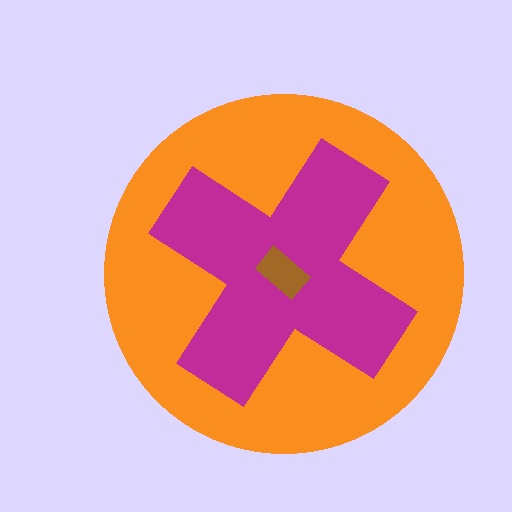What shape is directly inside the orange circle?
The magenta cross.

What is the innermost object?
The brown rectangle.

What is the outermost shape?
The orange circle.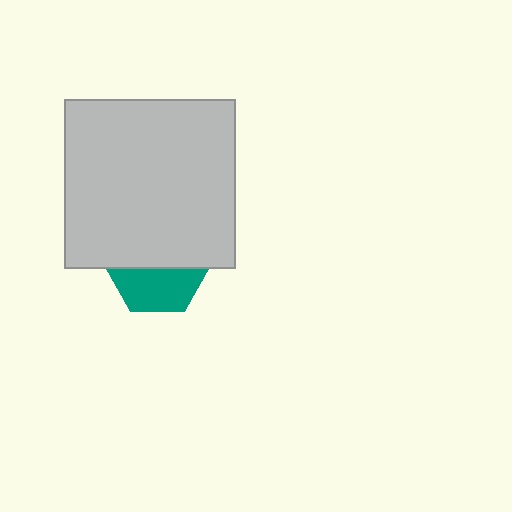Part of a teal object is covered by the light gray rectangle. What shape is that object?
It is a hexagon.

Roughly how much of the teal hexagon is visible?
A small part of it is visible (roughly 44%).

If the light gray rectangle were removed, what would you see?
You would see the complete teal hexagon.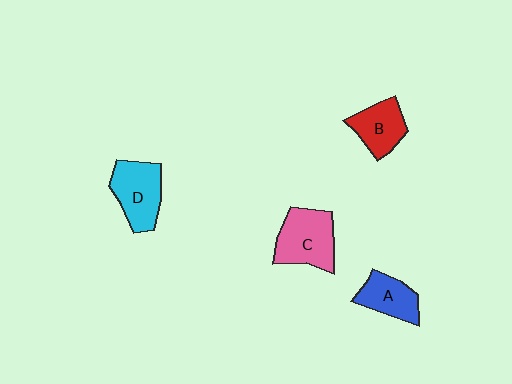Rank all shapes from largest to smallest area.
From largest to smallest: C (pink), D (cyan), B (red), A (blue).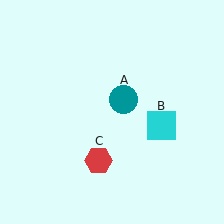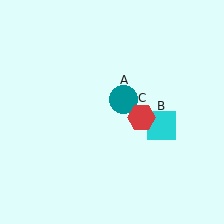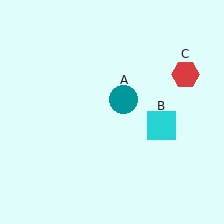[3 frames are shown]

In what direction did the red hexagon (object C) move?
The red hexagon (object C) moved up and to the right.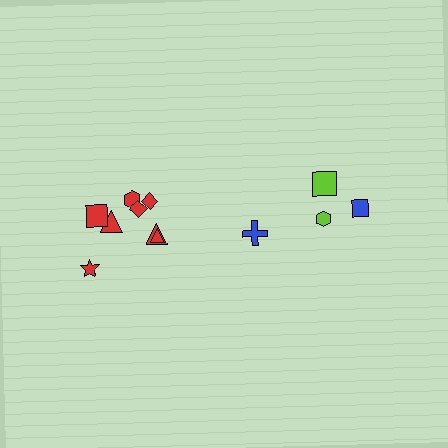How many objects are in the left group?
There are 8 objects.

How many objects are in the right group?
There are 4 objects.